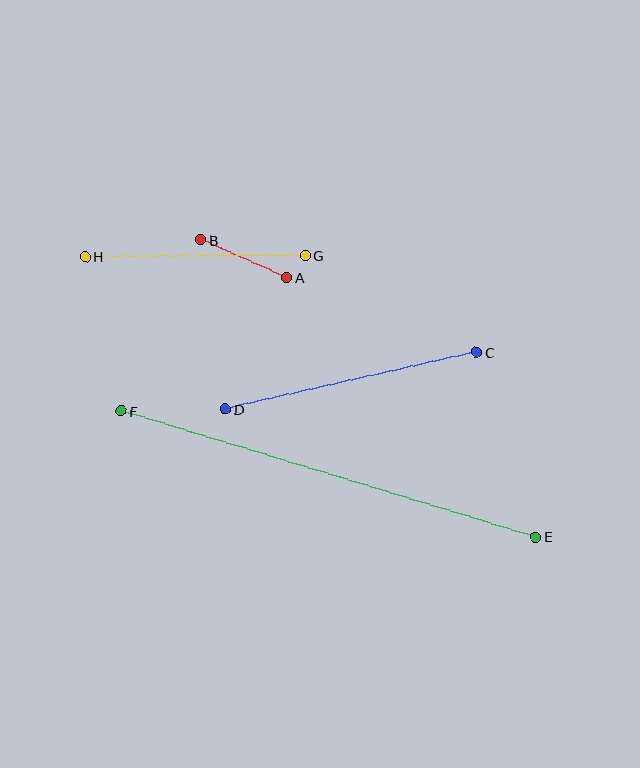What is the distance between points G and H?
The distance is approximately 221 pixels.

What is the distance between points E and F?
The distance is approximately 433 pixels.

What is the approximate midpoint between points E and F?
The midpoint is at approximately (328, 474) pixels.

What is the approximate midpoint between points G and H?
The midpoint is at approximately (195, 256) pixels.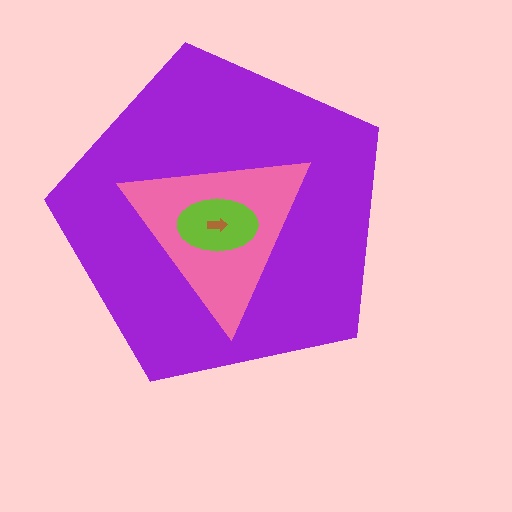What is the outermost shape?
The purple pentagon.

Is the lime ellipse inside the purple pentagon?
Yes.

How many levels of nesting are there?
4.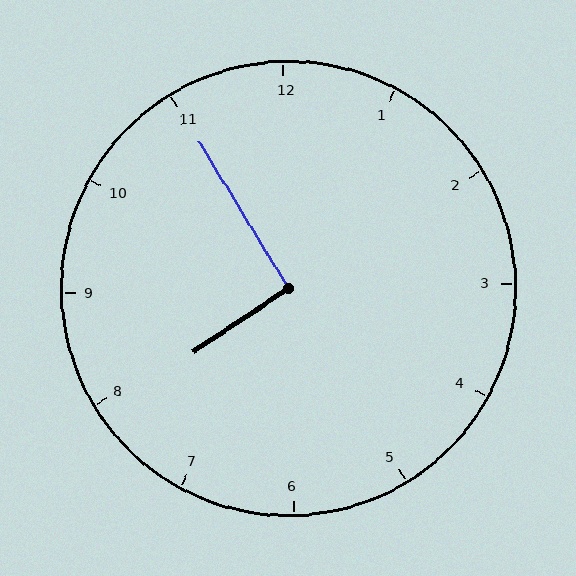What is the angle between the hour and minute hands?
Approximately 92 degrees.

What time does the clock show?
7:55.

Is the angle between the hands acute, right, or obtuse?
It is right.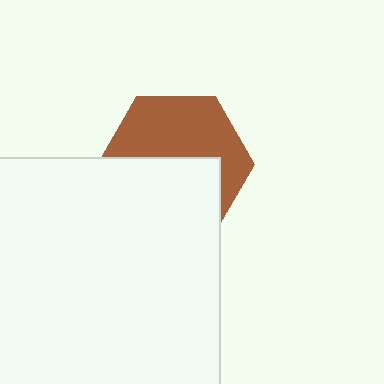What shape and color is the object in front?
The object in front is a white square.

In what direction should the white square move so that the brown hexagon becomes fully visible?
The white square should move down. That is the shortest direction to clear the overlap and leave the brown hexagon fully visible.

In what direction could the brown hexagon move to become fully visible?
The brown hexagon could move up. That would shift it out from behind the white square entirely.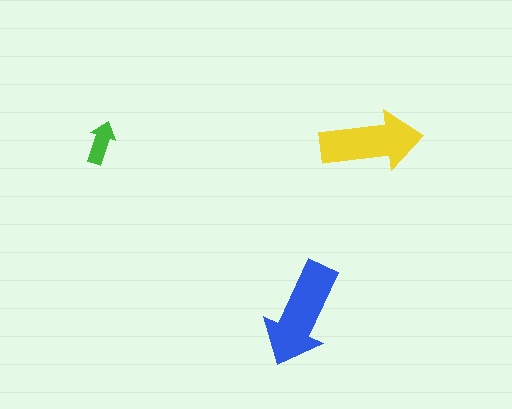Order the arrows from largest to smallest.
the blue one, the yellow one, the green one.